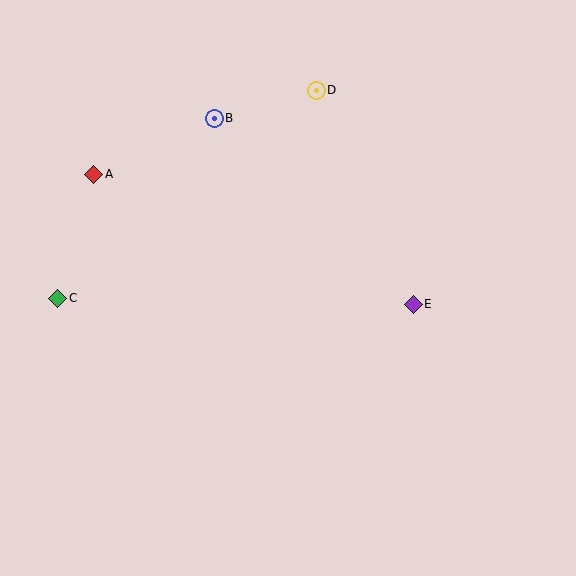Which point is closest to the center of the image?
Point E at (413, 304) is closest to the center.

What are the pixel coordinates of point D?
Point D is at (316, 90).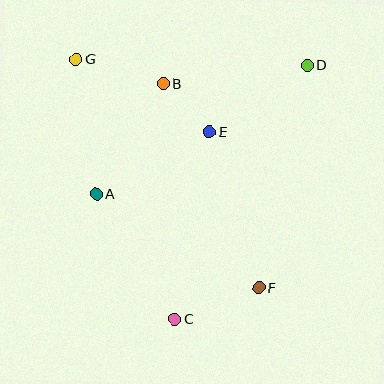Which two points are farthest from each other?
Points F and G are farthest from each other.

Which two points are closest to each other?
Points B and E are closest to each other.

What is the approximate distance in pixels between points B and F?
The distance between B and F is approximately 225 pixels.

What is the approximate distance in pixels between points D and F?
The distance between D and F is approximately 227 pixels.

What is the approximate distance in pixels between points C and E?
The distance between C and E is approximately 190 pixels.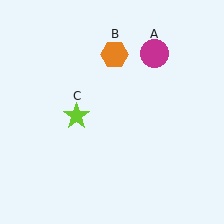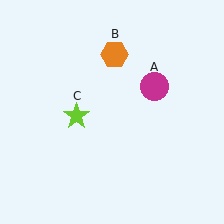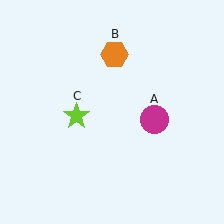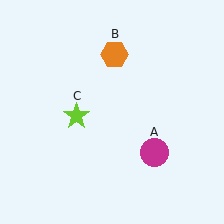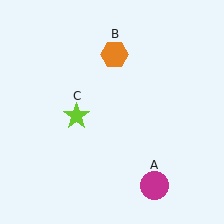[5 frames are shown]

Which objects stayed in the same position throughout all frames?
Orange hexagon (object B) and lime star (object C) remained stationary.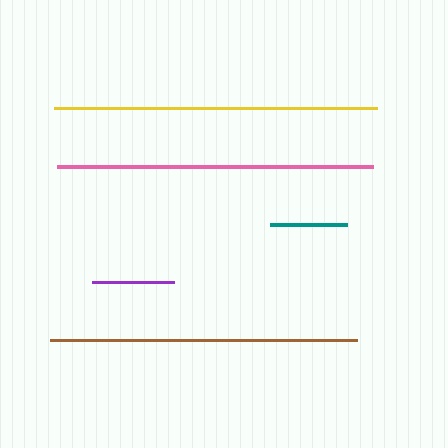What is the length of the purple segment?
The purple segment is approximately 82 pixels long.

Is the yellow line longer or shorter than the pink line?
The yellow line is longer than the pink line.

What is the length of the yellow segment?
The yellow segment is approximately 323 pixels long.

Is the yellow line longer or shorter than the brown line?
The yellow line is longer than the brown line.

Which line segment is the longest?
The yellow line is the longest at approximately 323 pixels.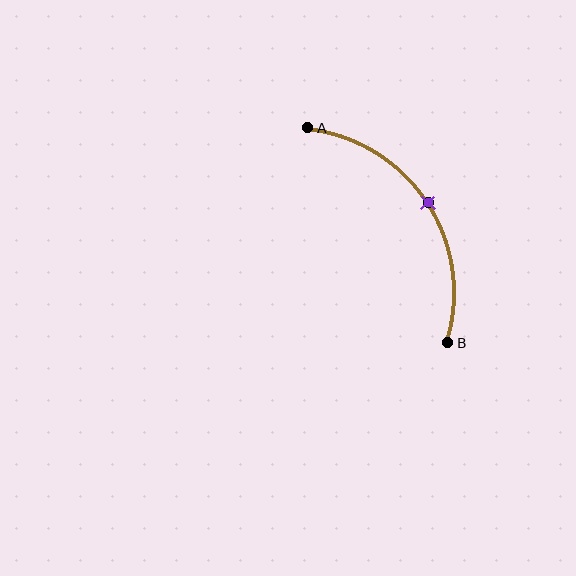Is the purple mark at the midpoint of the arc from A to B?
Yes. The purple mark lies on the arc at equal arc-length from both A and B — it is the arc midpoint.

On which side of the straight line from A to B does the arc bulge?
The arc bulges to the right of the straight line connecting A and B.